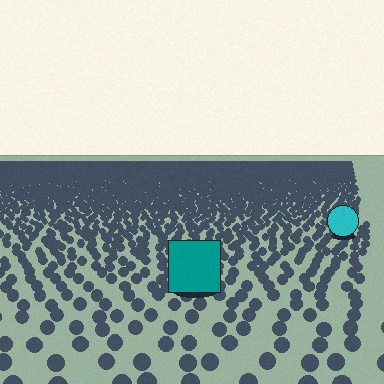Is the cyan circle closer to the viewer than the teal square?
No. The teal square is closer — you can tell from the texture gradient: the ground texture is coarser near it.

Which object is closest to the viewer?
The teal square is closest. The texture marks near it are larger and more spread out.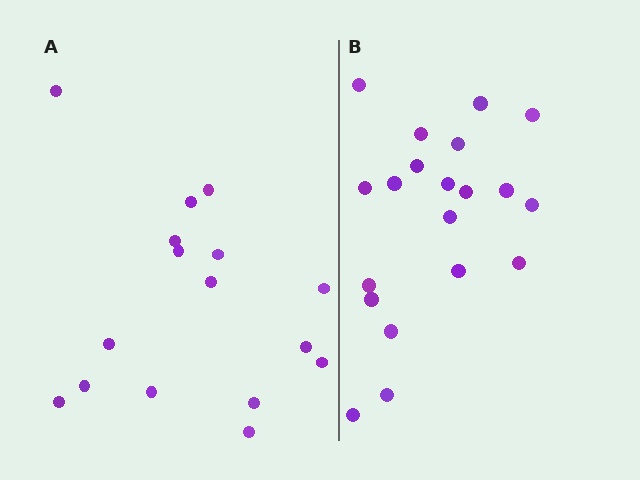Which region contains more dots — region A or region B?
Region B (the right region) has more dots.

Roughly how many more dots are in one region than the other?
Region B has about 4 more dots than region A.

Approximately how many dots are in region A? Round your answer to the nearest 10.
About 20 dots. (The exact count is 16, which rounds to 20.)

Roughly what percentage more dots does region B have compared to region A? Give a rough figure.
About 25% more.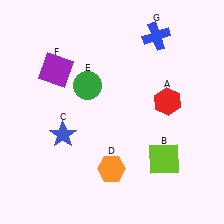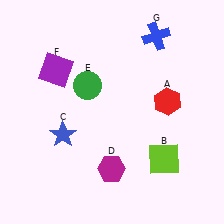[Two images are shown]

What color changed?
The hexagon (D) changed from orange in Image 1 to magenta in Image 2.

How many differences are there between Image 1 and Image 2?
There is 1 difference between the two images.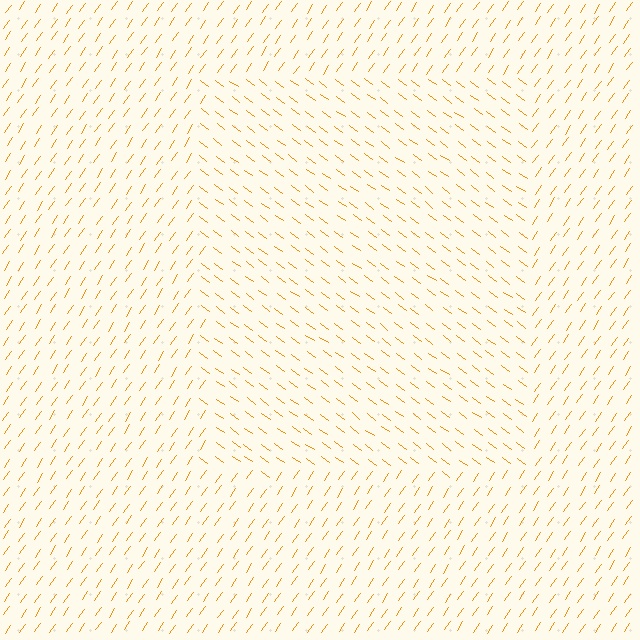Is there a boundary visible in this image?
Yes, there is a texture boundary formed by a change in line orientation.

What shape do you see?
I see a rectangle.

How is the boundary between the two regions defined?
The boundary is defined purely by a change in line orientation (approximately 88 degrees difference). All lines are the same color and thickness.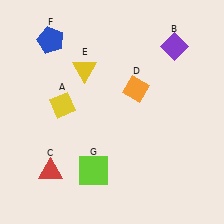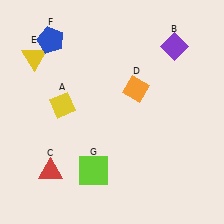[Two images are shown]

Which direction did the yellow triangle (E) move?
The yellow triangle (E) moved left.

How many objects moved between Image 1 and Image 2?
1 object moved between the two images.